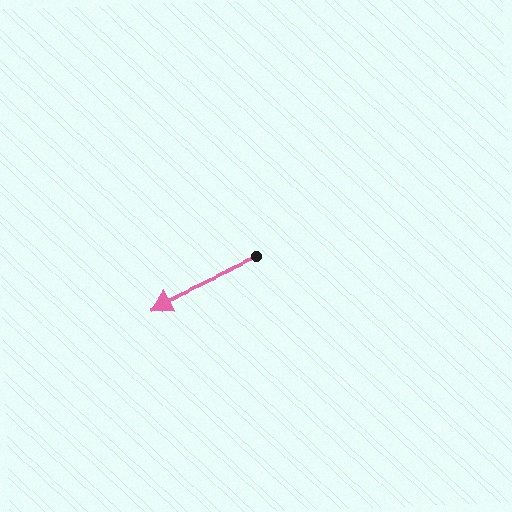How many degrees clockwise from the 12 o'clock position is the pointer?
Approximately 245 degrees.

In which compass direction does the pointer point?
Southwest.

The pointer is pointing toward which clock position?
Roughly 8 o'clock.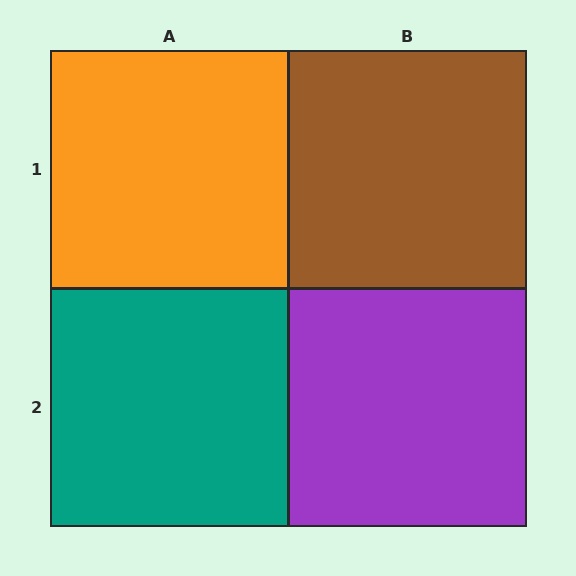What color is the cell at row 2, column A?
Teal.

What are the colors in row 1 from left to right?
Orange, brown.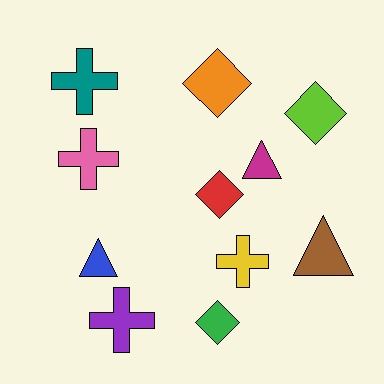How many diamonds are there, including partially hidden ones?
There are 4 diamonds.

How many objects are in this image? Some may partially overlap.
There are 11 objects.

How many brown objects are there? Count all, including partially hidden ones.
There is 1 brown object.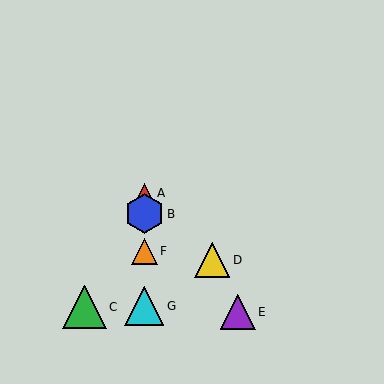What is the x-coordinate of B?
Object B is at x≈144.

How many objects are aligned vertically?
4 objects (A, B, F, G) are aligned vertically.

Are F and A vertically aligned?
Yes, both are at x≈144.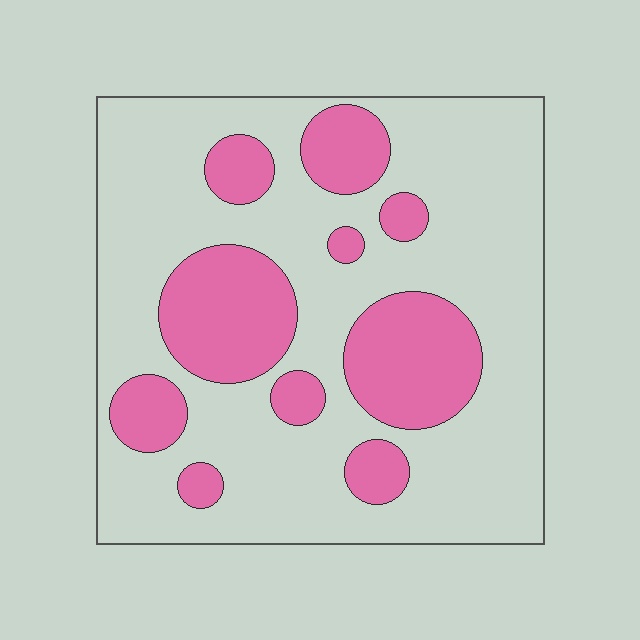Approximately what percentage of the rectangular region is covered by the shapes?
Approximately 30%.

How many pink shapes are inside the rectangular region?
10.